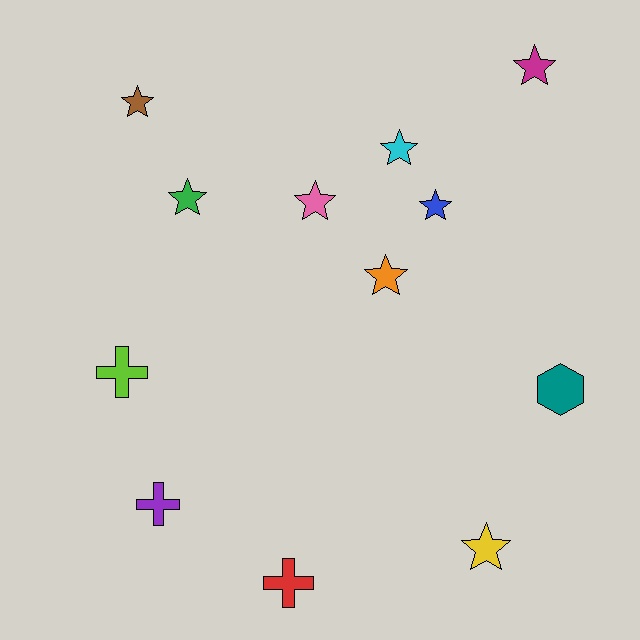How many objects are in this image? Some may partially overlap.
There are 12 objects.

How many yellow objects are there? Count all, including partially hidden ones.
There is 1 yellow object.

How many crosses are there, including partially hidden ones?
There are 3 crosses.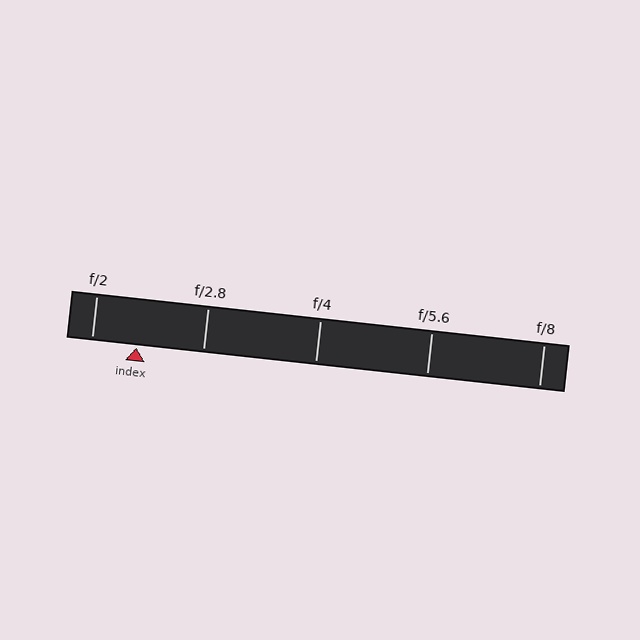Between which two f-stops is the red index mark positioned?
The index mark is between f/2 and f/2.8.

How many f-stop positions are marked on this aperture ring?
There are 5 f-stop positions marked.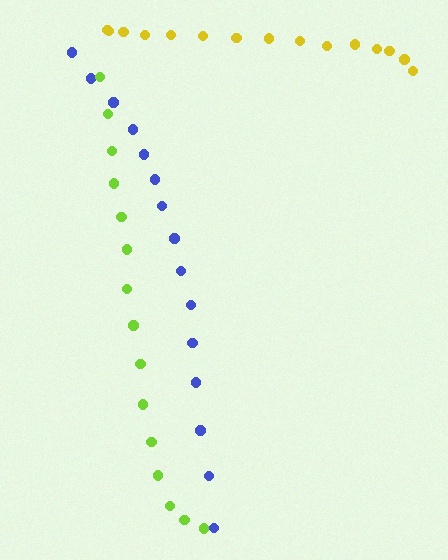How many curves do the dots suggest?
There are 3 distinct paths.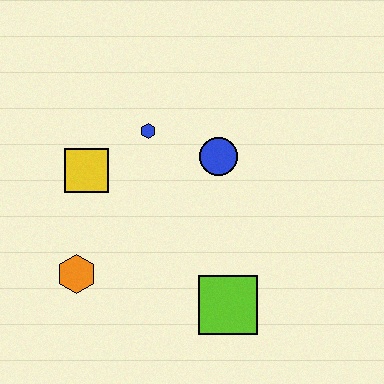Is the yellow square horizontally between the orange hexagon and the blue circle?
Yes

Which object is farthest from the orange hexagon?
The blue circle is farthest from the orange hexagon.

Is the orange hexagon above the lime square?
Yes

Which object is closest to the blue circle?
The blue hexagon is closest to the blue circle.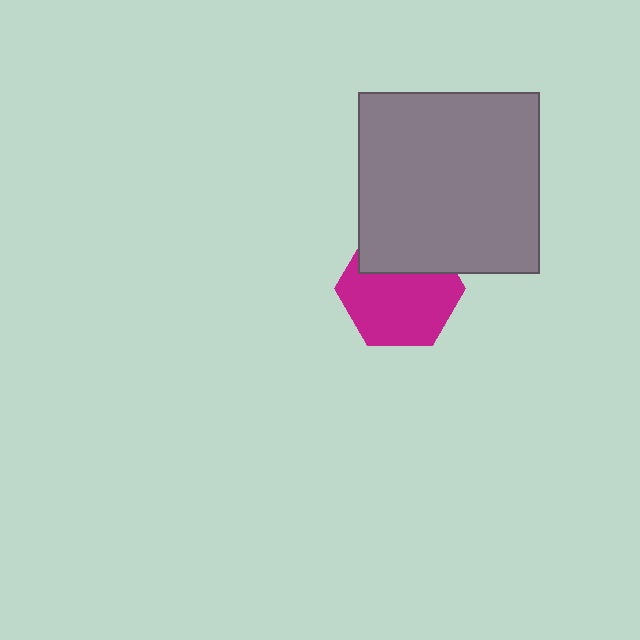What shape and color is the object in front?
The object in front is a gray square.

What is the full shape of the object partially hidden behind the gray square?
The partially hidden object is a magenta hexagon.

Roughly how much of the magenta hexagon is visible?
Most of it is visible (roughly 68%).